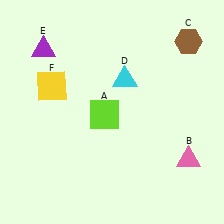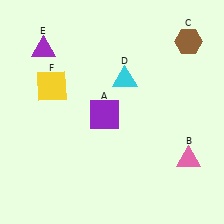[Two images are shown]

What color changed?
The square (A) changed from lime in Image 1 to purple in Image 2.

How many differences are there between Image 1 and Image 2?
There is 1 difference between the two images.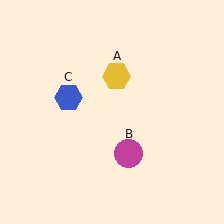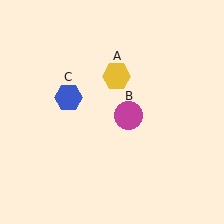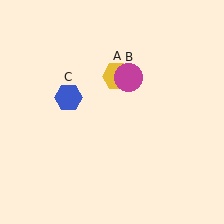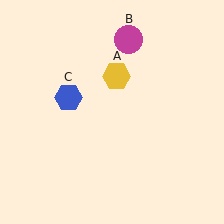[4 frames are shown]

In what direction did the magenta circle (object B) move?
The magenta circle (object B) moved up.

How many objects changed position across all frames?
1 object changed position: magenta circle (object B).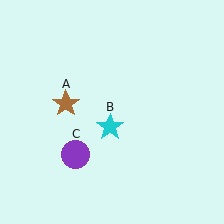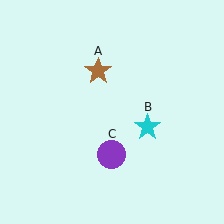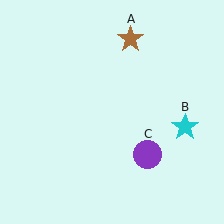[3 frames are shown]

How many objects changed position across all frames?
3 objects changed position: brown star (object A), cyan star (object B), purple circle (object C).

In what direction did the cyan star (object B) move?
The cyan star (object B) moved right.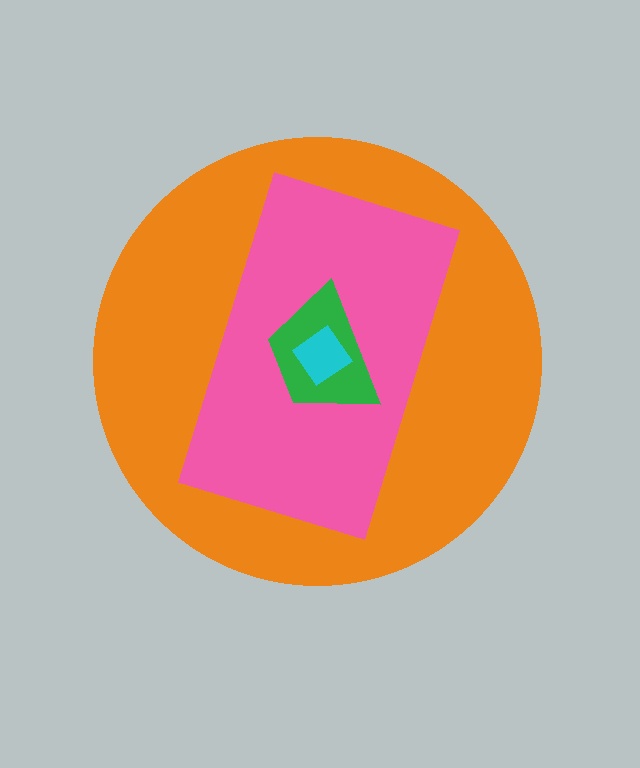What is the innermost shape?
The cyan diamond.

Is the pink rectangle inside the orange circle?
Yes.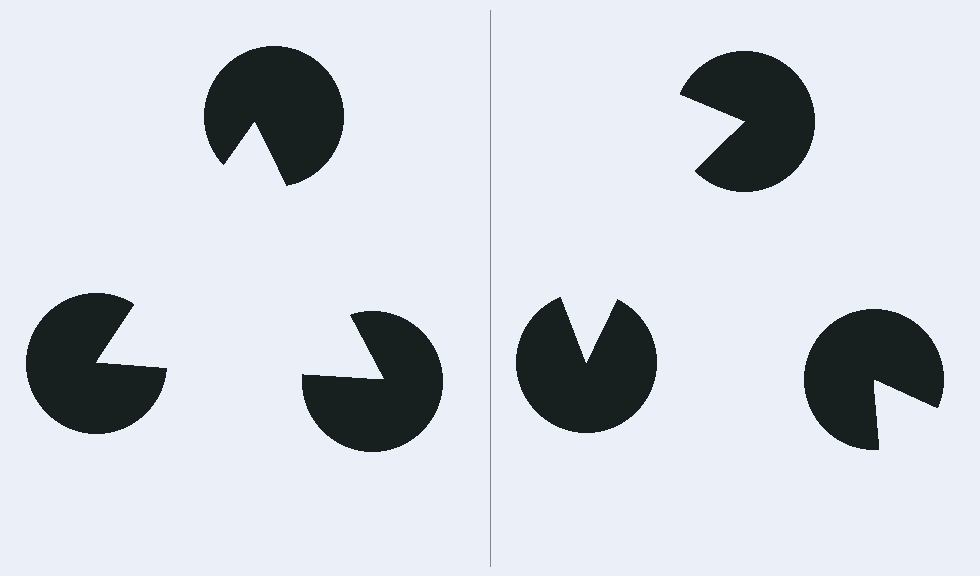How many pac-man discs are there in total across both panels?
6 — 3 on each side.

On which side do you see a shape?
An illusory triangle appears on the left side. On the right side the wedge cuts are rotated, so no coherent shape forms.